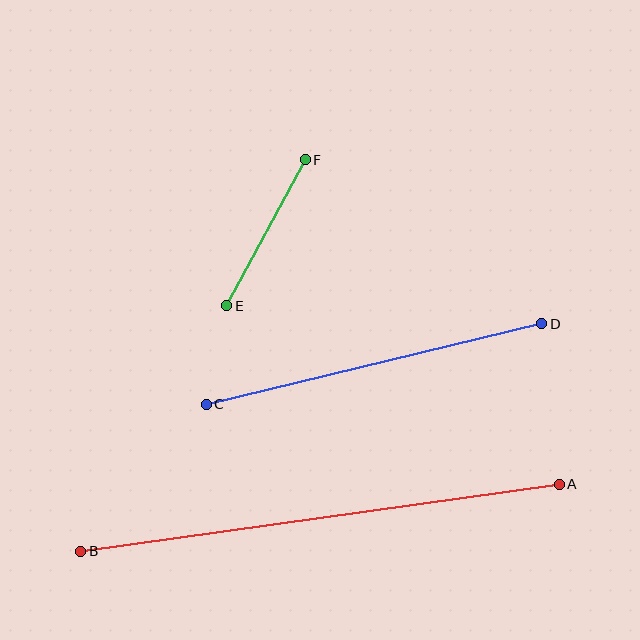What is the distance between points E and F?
The distance is approximately 166 pixels.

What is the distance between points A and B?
The distance is approximately 483 pixels.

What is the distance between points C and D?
The distance is approximately 345 pixels.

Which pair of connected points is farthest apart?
Points A and B are farthest apart.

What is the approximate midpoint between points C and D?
The midpoint is at approximately (374, 364) pixels.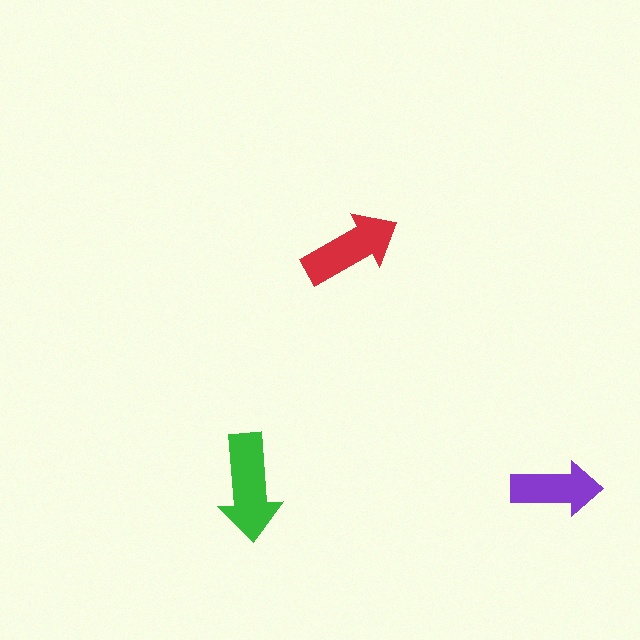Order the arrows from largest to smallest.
the green one, the red one, the purple one.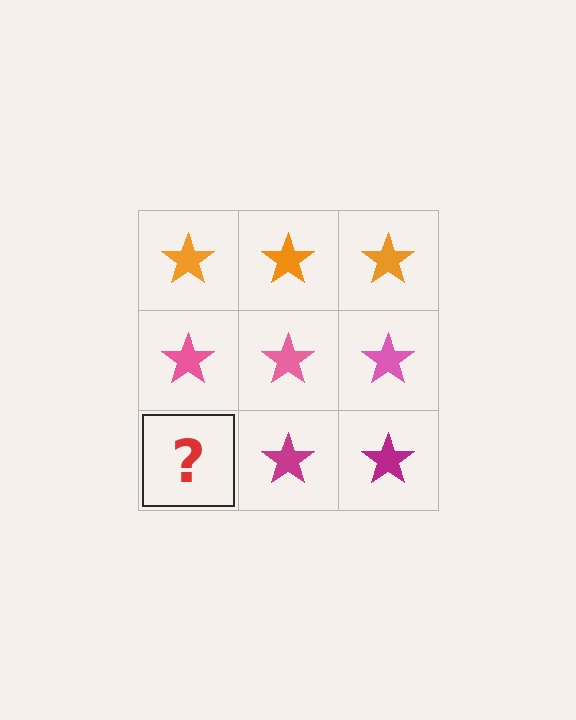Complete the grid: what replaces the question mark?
The question mark should be replaced with a magenta star.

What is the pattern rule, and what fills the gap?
The rule is that each row has a consistent color. The gap should be filled with a magenta star.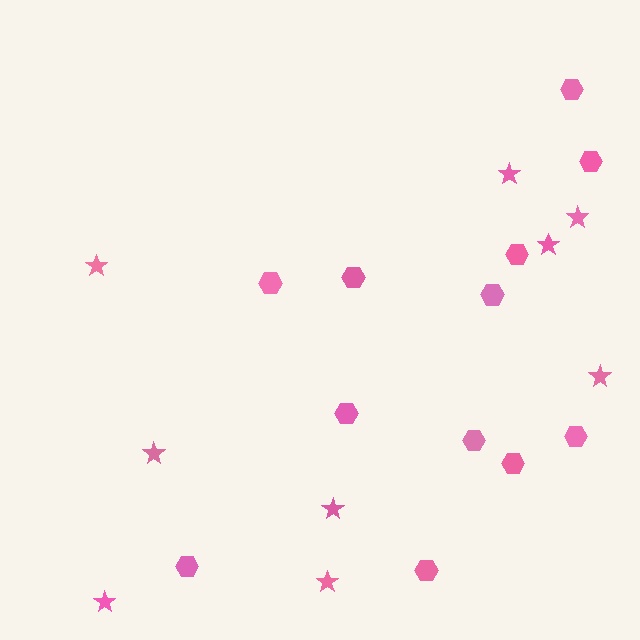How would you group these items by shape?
There are 2 groups: one group of hexagons (12) and one group of stars (9).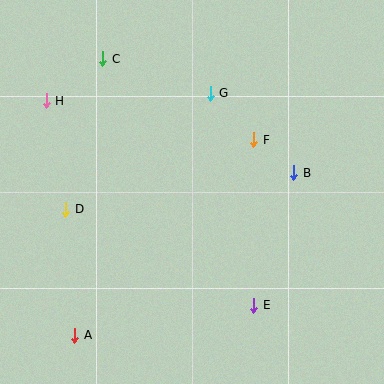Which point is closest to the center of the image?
Point F at (254, 140) is closest to the center.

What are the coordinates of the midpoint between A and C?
The midpoint between A and C is at (89, 197).